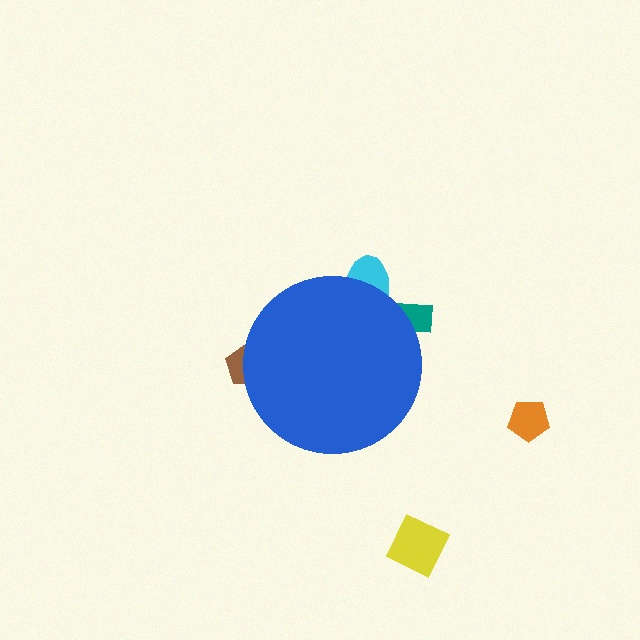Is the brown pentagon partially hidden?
Yes, the brown pentagon is partially hidden behind the blue circle.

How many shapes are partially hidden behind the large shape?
3 shapes are partially hidden.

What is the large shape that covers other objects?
A blue circle.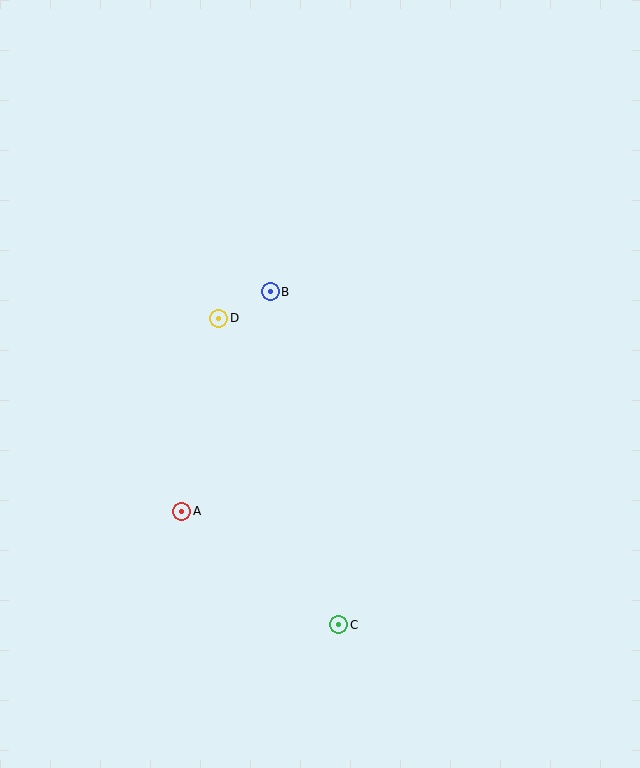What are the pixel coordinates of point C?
Point C is at (339, 625).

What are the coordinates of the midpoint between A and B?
The midpoint between A and B is at (226, 401).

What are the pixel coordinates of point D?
Point D is at (219, 318).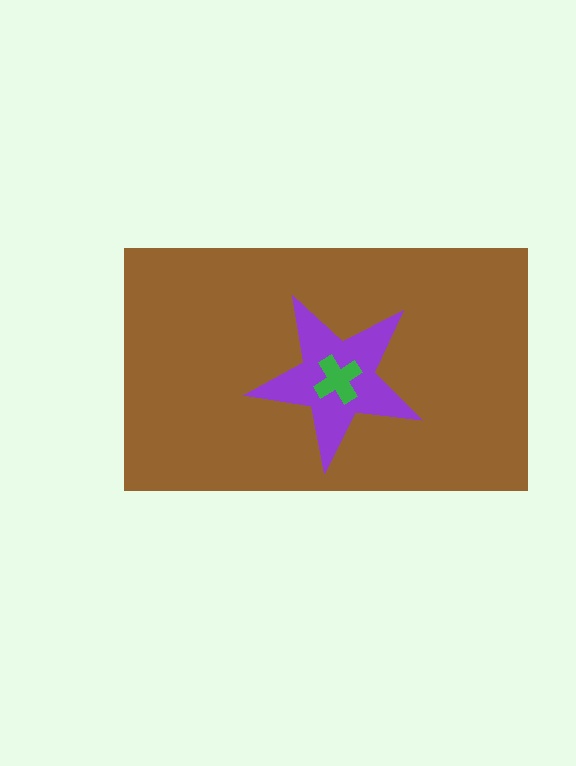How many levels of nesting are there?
3.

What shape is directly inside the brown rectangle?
The purple star.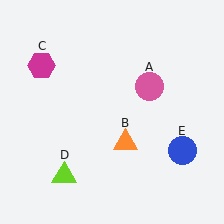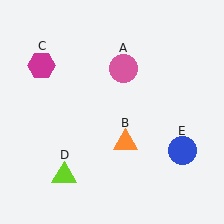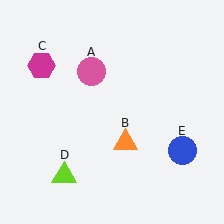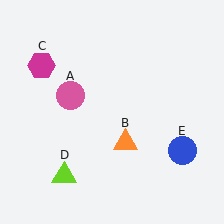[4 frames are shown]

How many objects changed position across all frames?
1 object changed position: pink circle (object A).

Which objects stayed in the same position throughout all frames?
Orange triangle (object B) and magenta hexagon (object C) and lime triangle (object D) and blue circle (object E) remained stationary.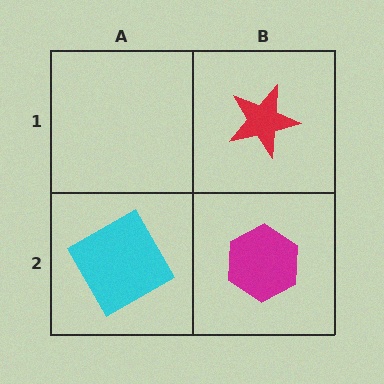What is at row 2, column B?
A magenta hexagon.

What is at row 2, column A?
A cyan square.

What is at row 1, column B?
A red star.